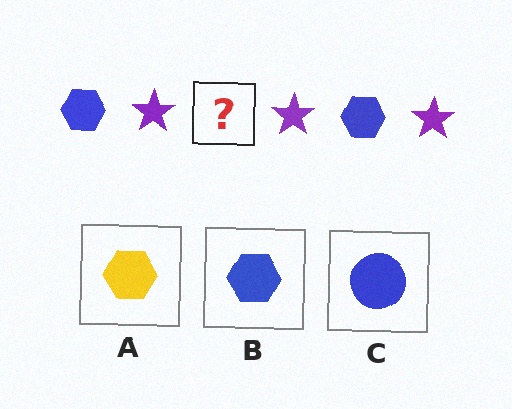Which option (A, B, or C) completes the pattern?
B.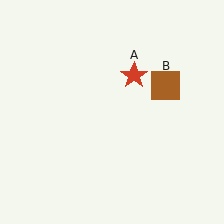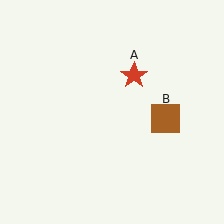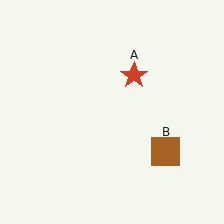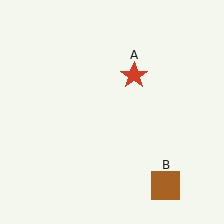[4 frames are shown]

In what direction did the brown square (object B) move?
The brown square (object B) moved down.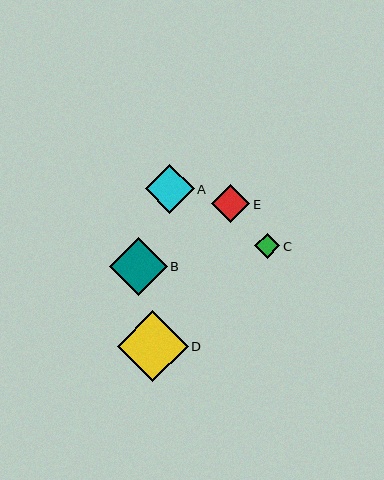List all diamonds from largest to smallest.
From largest to smallest: D, B, A, E, C.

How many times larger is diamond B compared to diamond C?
Diamond B is approximately 2.3 times the size of diamond C.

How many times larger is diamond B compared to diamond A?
Diamond B is approximately 1.2 times the size of diamond A.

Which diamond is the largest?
Diamond D is the largest with a size of approximately 71 pixels.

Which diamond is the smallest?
Diamond C is the smallest with a size of approximately 25 pixels.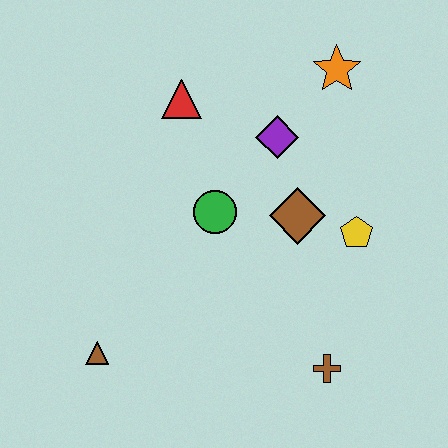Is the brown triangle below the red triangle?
Yes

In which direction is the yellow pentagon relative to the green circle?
The yellow pentagon is to the right of the green circle.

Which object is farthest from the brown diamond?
The brown triangle is farthest from the brown diamond.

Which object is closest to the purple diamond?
The brown diamond is closest to the purple diamond.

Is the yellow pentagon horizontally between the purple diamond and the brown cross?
No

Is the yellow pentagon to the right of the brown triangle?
Yes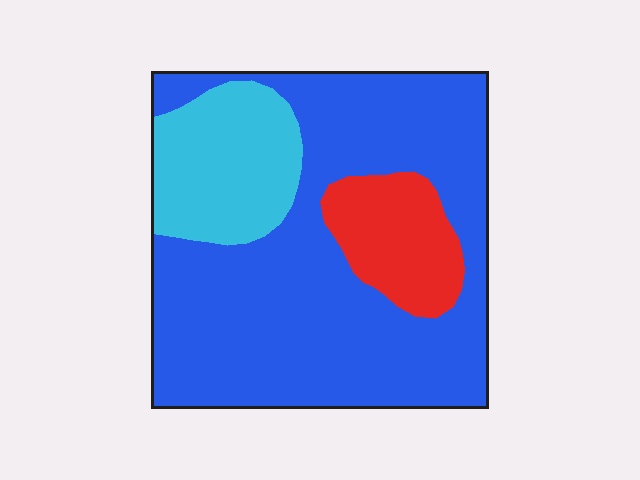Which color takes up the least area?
Red, at roughly 15%.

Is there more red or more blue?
Blue.